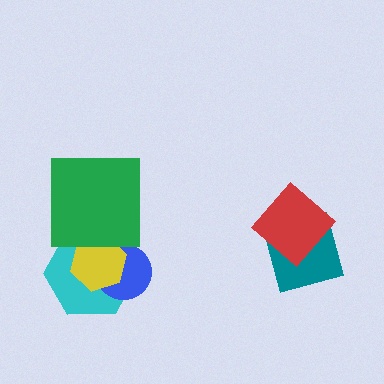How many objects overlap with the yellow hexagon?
3 objects overlap with the yellow hexagon.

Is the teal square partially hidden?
Yes, it is partially covered by another shape.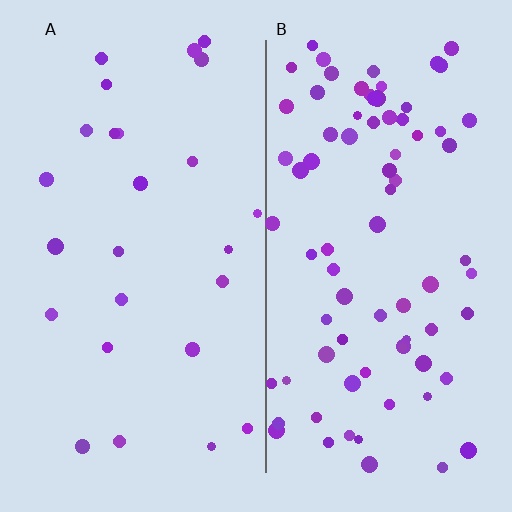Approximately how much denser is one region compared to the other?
Approximately 3.1× — region B over region A.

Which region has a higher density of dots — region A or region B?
B (the right).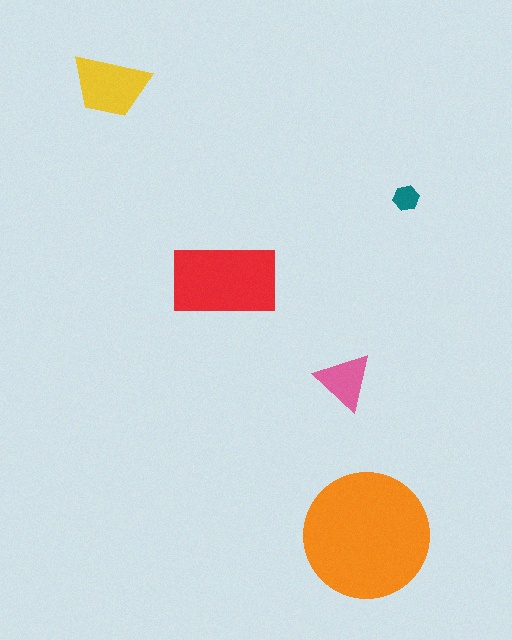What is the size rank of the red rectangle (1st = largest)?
2nd.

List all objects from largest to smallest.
The orange circle, the red rectangle, the yellow trapezoid, the pink triangle, the teal hexagon.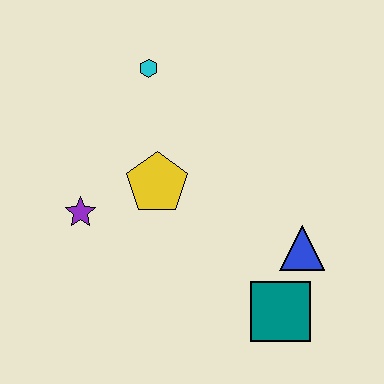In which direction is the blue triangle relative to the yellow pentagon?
The blue triangle is to the right of the yellow pentagon.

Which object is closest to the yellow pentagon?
The purple star is closest to the yellow pentagon.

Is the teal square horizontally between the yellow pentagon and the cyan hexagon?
No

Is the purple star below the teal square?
No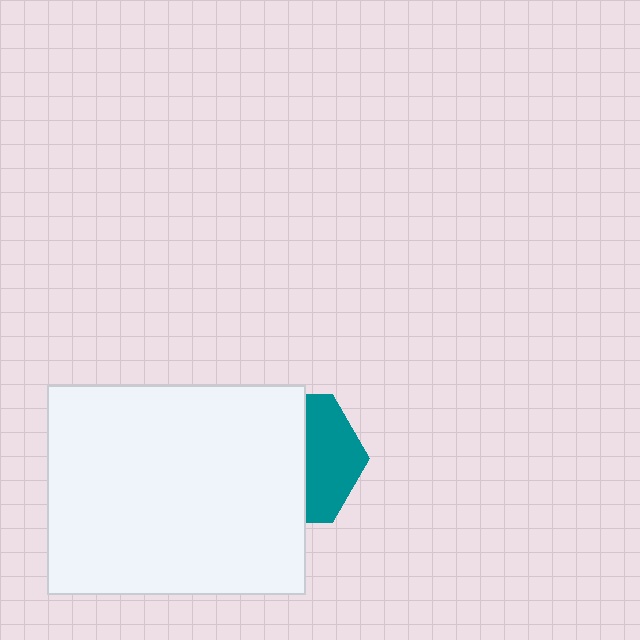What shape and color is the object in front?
The object in front is a white rectangle.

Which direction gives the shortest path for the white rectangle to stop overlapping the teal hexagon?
Moving left gives the shortest separation.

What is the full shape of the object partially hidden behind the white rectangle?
The partially hidden object is a teal hexagon.